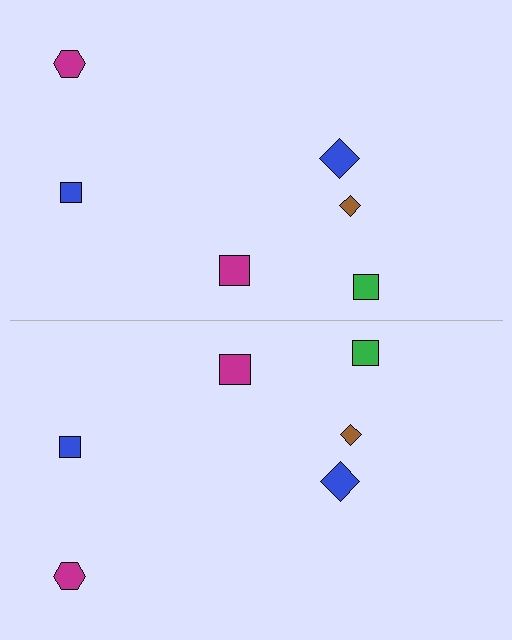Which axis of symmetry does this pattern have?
The pattern has a horizontal axis of symmetry running through the center of the image.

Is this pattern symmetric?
Yes, this pattern has bilateral (reflection) symmetry.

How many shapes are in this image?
There are 12 shapes in this image.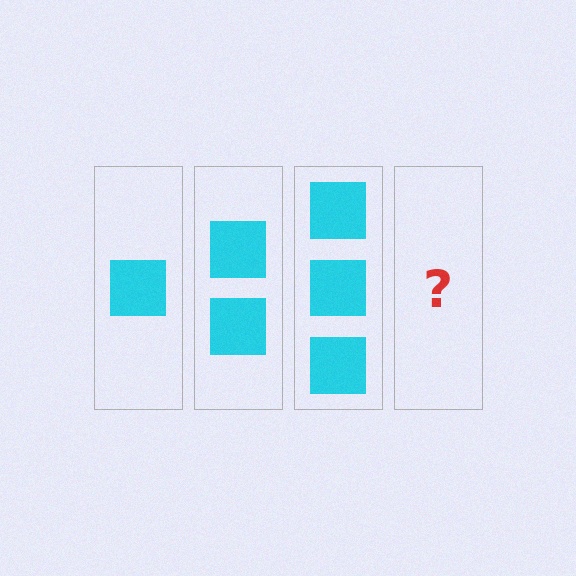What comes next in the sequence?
The next element should be 4 squares.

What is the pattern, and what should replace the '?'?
The pattern is that each step adds one more square. The '?' should be 4 squares.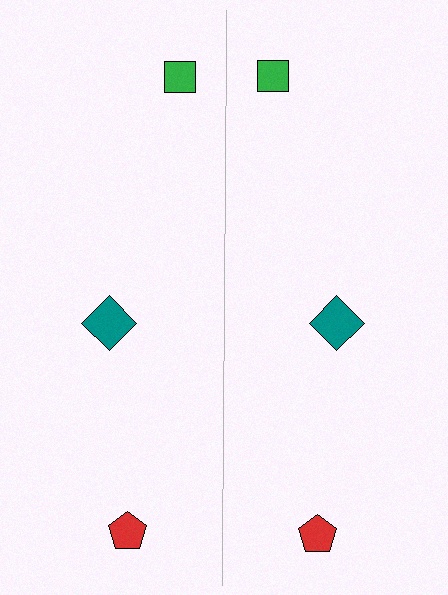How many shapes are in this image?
There are 6 shapes in this image.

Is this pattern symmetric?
Yes, this pattern has bilateral (reflection) symmetry.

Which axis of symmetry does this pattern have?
The pattern has a vertical axis of symmetry running through the center of the image.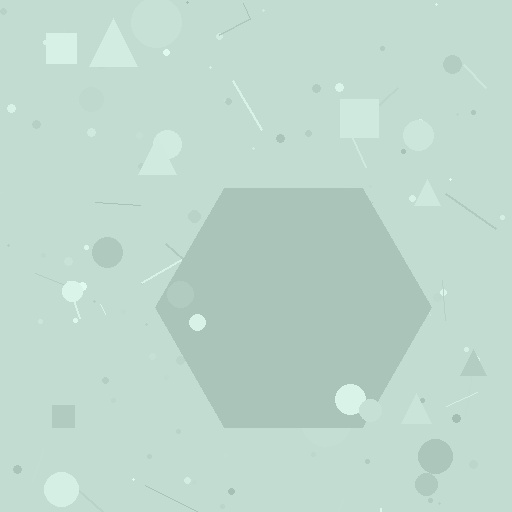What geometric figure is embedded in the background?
A hexagon is embedded in the background.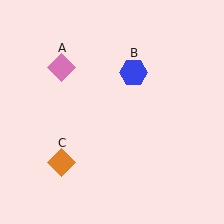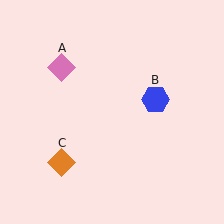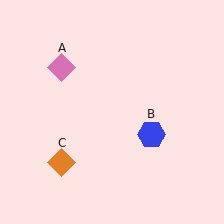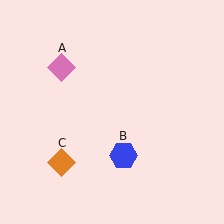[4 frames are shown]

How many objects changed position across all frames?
1 object changed position: blue hexagon (object B).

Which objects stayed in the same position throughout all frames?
Pink diamond (object A) and orange diamond (object C) remained stationary.